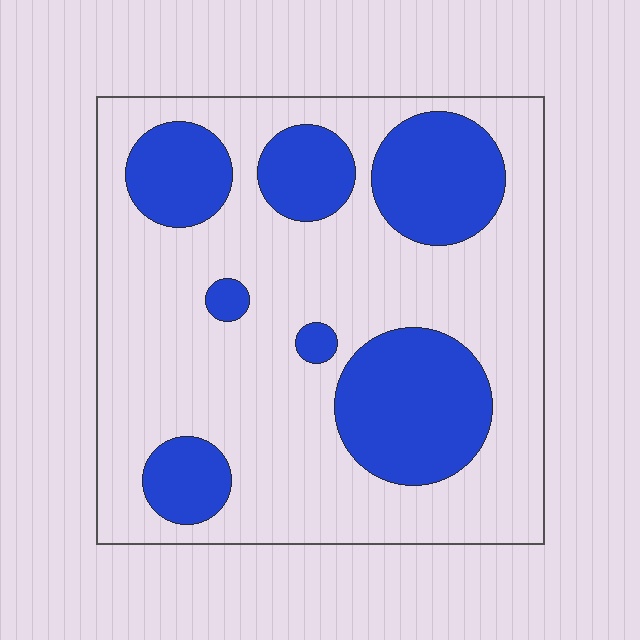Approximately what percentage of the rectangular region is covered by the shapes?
Approximately 30%.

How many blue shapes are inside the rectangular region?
7.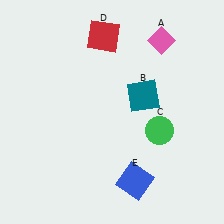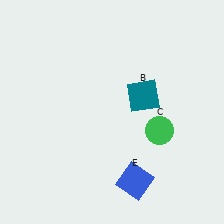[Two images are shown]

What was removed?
The pink diamond (A), the red square (D) were removed in Image 2.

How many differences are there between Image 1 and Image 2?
There are 2 differences between the two images.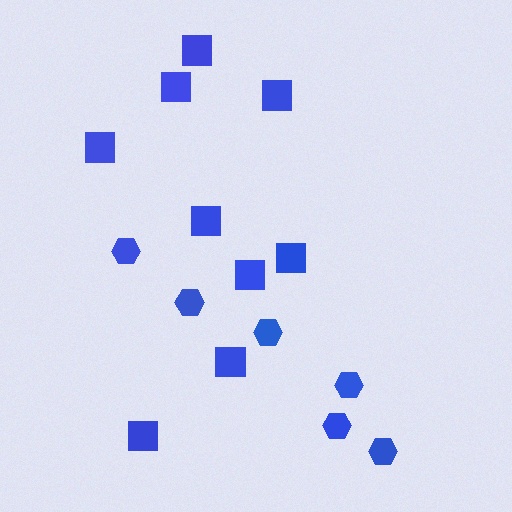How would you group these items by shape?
There are 2 groups: one group of hexagons (6) and one group of squares (9).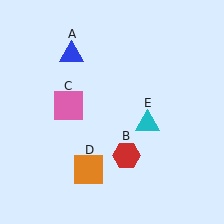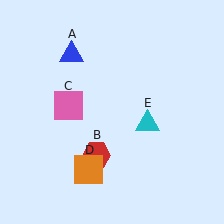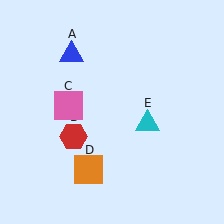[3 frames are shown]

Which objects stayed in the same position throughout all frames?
Blue triangle (object A) and pink square (object C) and orange square (object D) and cyan triangle (object E) remained stationary.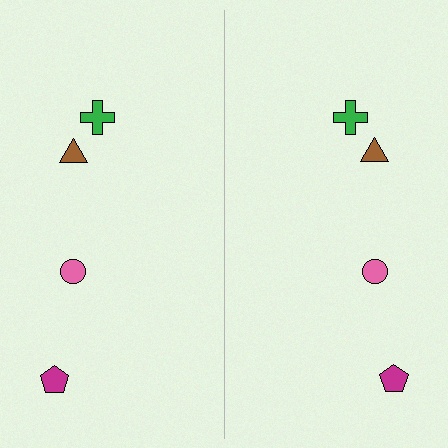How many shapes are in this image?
There are 8 shapes in this image.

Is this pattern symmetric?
Yes, this pattern has bilateral (reflection) symmetry.